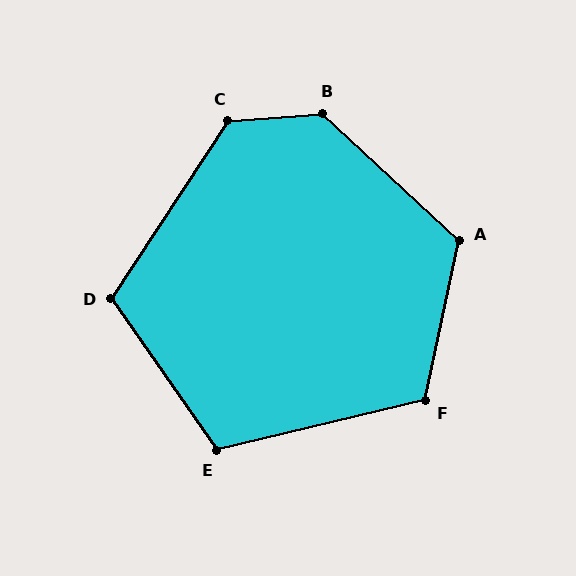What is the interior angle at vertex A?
Approximately 121 degrees (obtuse).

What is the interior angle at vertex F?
Approximately 115 degrees (obtuse).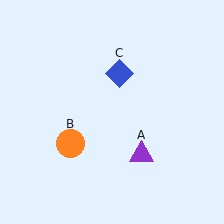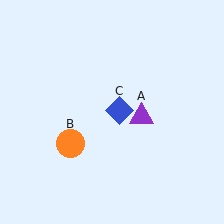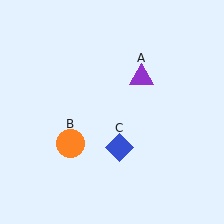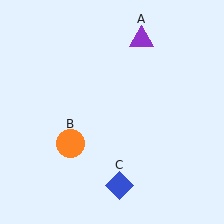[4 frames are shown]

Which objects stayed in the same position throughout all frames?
Orange circle (object B) remained stationary.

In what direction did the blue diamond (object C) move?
The blue diamond (object C) moved down.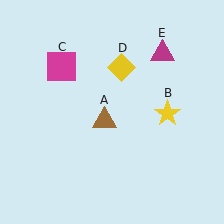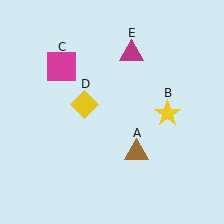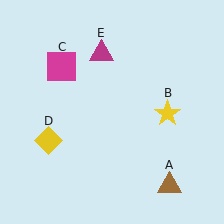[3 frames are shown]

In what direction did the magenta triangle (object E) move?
The magenta triangle (object E) moved left.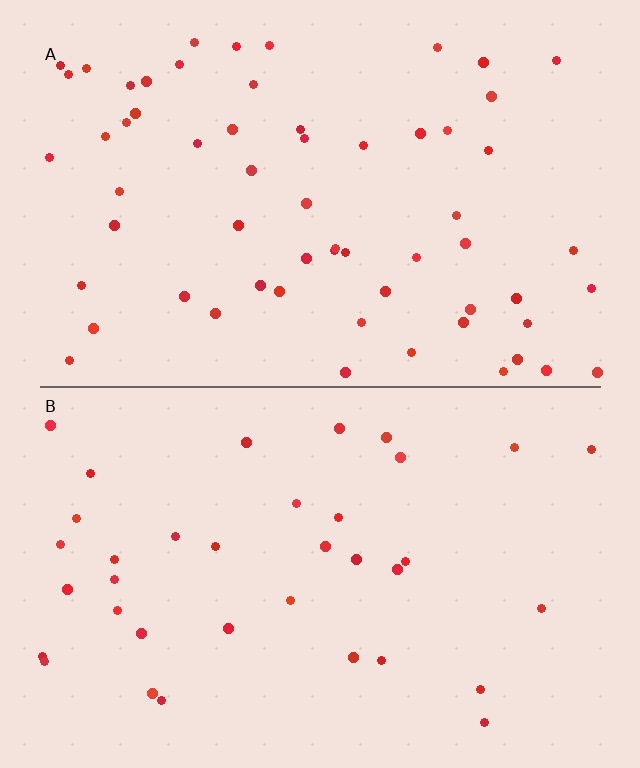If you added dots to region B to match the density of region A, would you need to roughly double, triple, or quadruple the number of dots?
Approximately double.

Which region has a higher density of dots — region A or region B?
A (the top).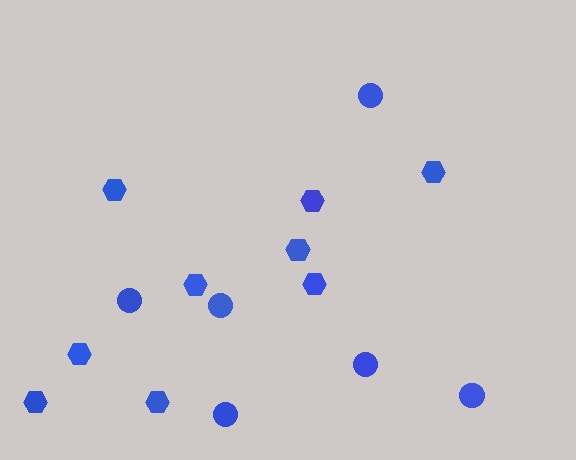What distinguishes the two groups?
There are 2 groups: one group of circles (6) and one group of hexagons (9).